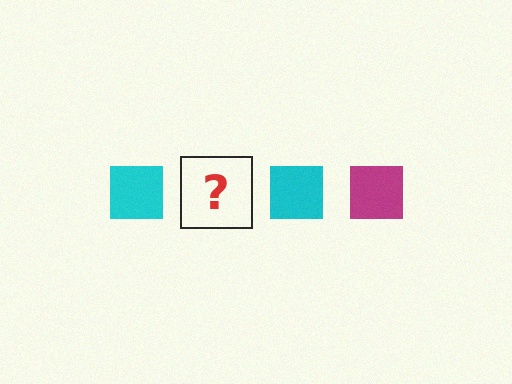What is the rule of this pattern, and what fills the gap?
The rule is that the pattern cycles through cyan, magenta squares. The gap should be filled with a magenta square.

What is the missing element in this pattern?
The missing element is a magenta square.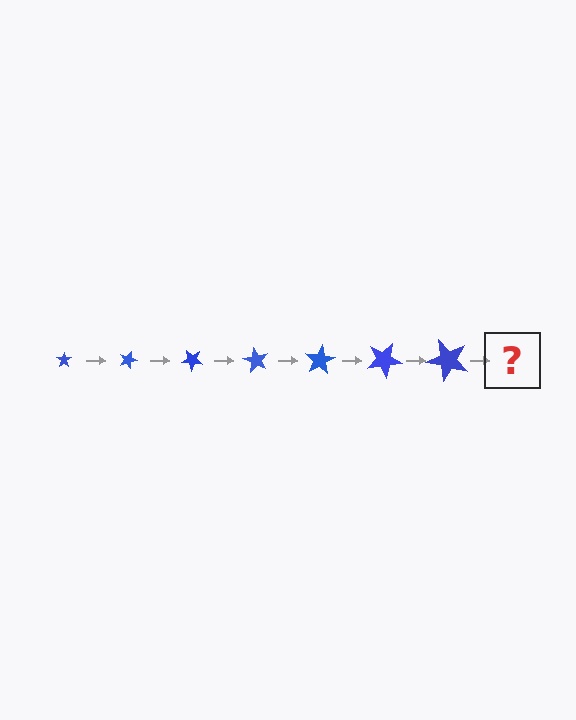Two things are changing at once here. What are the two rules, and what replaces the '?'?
The two rules are that the star grows larger each step and it rotates 20 degrees each step. The '?' should be a star, larger than the previous one and rotated 140 degrees from the start.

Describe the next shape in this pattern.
It should be a star, larger than the previous one and rotated 140 degrees from the start.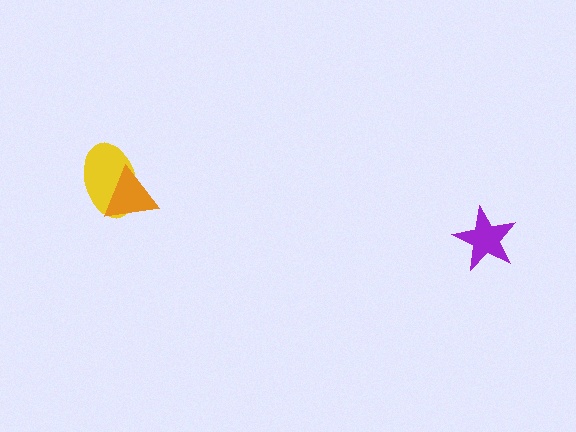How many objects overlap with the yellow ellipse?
1 object overlaps with the yellow ellipse.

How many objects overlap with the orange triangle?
1 object overlaps with the orange triangle.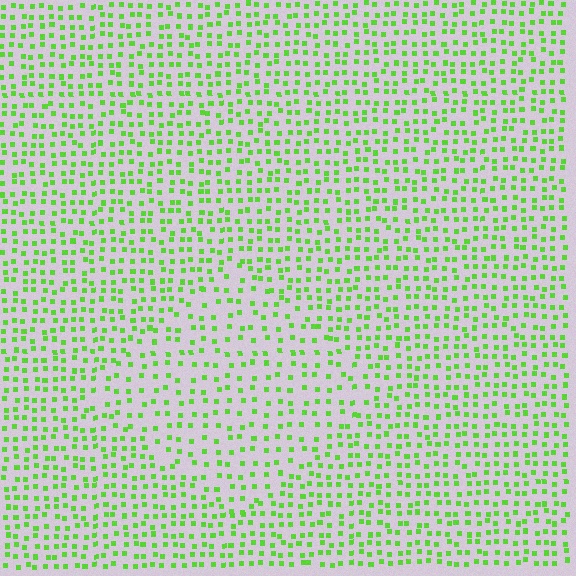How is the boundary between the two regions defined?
The boundary is defined by a change in element density (approximately 1.6x ratio). All elements are the same color, size, and shape.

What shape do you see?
I see a diamond.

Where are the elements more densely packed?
The elements are more densely packed outside the diamond boundary.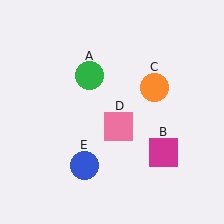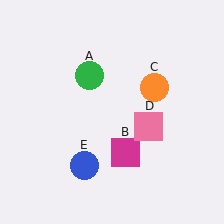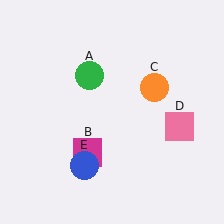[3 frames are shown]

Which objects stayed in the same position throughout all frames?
Green circle (object A) and orange circle (object C) and blue circle (object E) remained stationary.